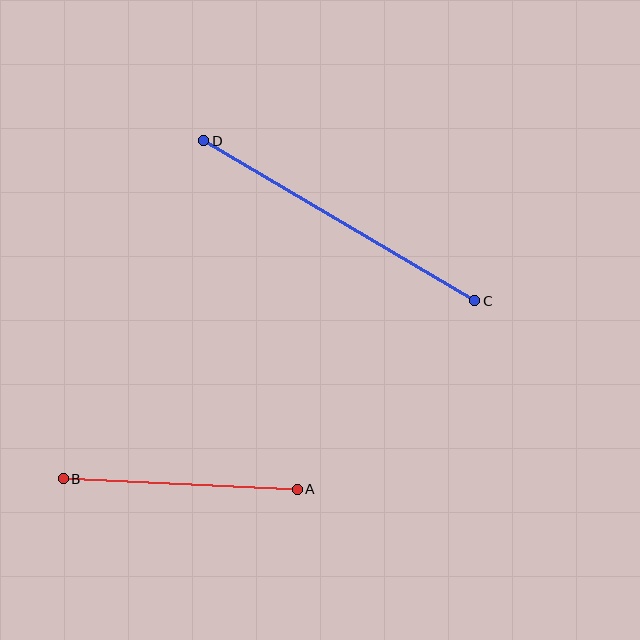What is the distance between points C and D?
The distance is approximately 315 pixels.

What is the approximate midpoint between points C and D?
The midpoint is at approximately (339, 221) pixels.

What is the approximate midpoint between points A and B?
The midpoint is at approximately (180, 484) pixels.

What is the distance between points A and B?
The distance is approximately 234 pixels.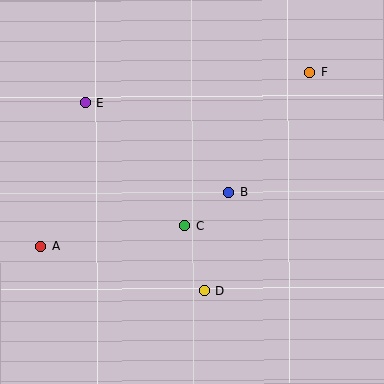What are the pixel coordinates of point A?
Point A is at (41, 246).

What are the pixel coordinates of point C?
Point C is at (185, 226).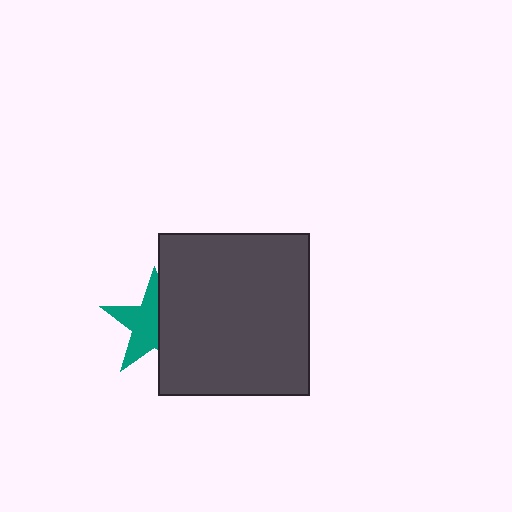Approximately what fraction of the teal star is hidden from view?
Roughly 44% of the teal star is hidden behind the dark gray rectangle.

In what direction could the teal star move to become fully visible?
The teal star could move left. That would shift it out from behind the dark gray rectangle entirely.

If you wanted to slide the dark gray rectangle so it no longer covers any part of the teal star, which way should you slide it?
Slide it right — that is the most direct way to separate the two shapes.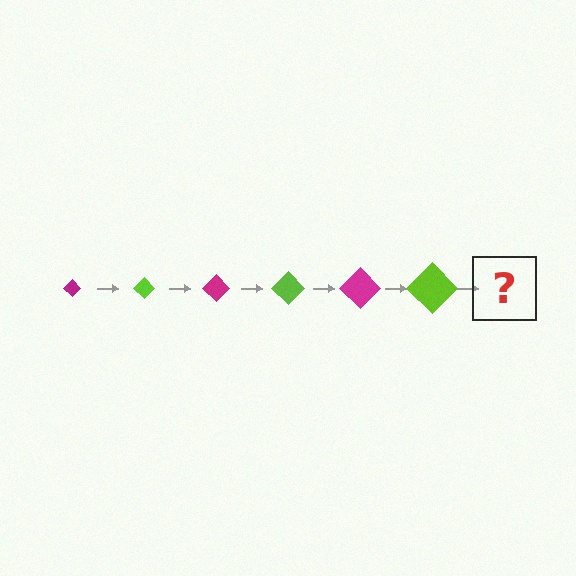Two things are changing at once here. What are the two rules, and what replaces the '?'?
The two rules are that the diamond grows larger each step and the color cycles through magenta and lime. The '?' should be a magenta diamond, larger than the previous one.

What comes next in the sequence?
The next element should be a magenta diamond, larger than the previous one.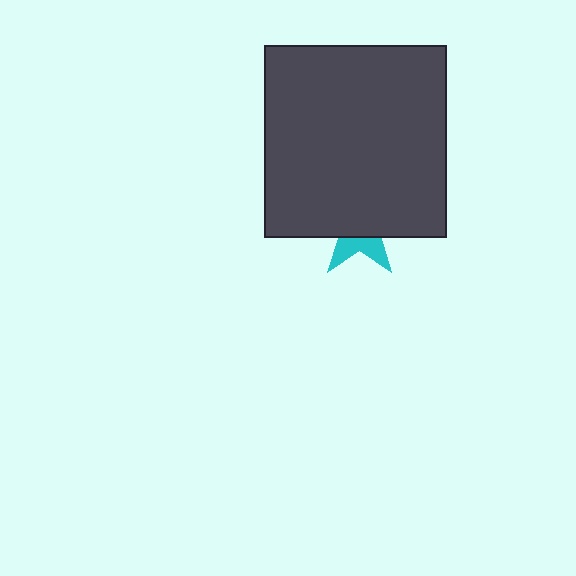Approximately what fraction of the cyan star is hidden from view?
Roughly 66% of the cyan star is hidden behind the dark gray rectangle.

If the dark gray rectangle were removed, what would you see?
You would see the complete cyan star.